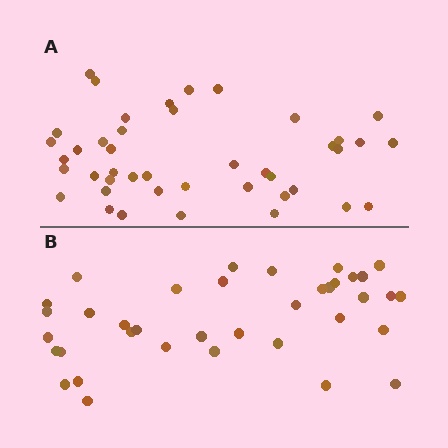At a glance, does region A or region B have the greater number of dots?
Region A (the top region) has more dots.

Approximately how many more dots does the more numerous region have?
Region A has about 6 more dots than region B.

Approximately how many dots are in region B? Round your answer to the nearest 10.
About 40 dots. (The exact count is 37, which rounds to 40.)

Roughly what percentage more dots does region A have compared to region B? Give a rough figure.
About 15% more.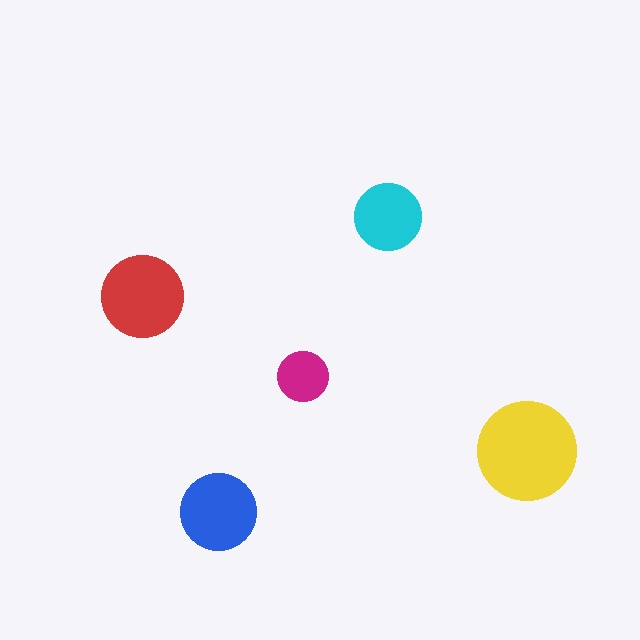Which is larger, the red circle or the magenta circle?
The red one.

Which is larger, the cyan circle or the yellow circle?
The yellow one.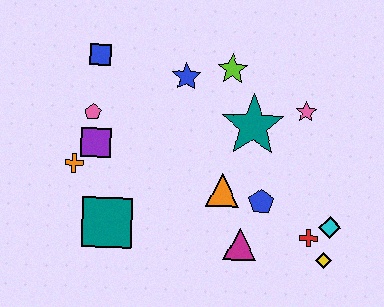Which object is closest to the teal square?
The orange cross is closest to the teal square.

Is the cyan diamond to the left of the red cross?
No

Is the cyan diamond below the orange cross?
Yes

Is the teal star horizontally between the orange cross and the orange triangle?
No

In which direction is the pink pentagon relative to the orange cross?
The pink pentagon is above the orange cross.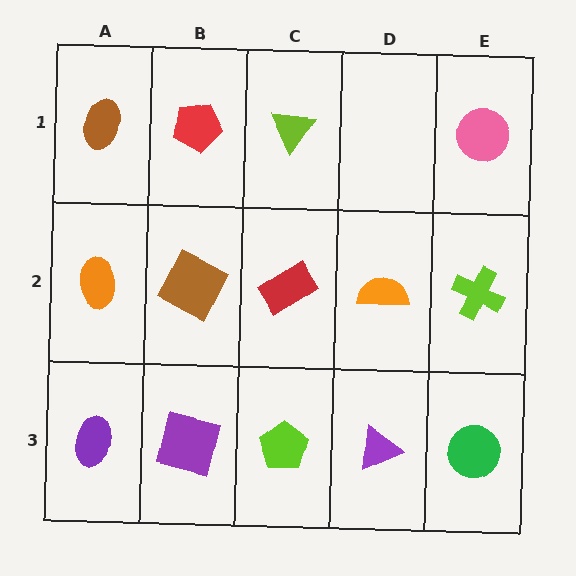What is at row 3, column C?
A lime pentagon.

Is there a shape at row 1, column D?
No, that cell is empty.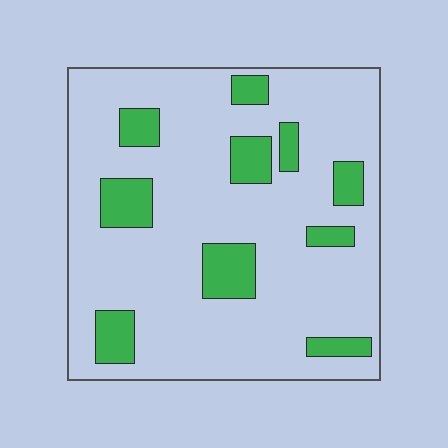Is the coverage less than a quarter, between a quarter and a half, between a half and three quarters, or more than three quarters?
Less than a quarter.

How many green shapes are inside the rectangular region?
10.